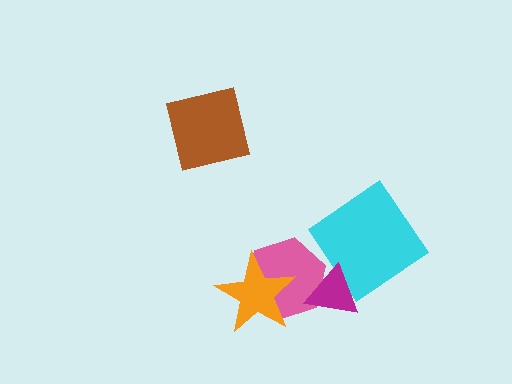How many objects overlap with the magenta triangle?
2 objects overlap with the magenta triangle.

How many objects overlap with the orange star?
1 object overlaps with the orange star.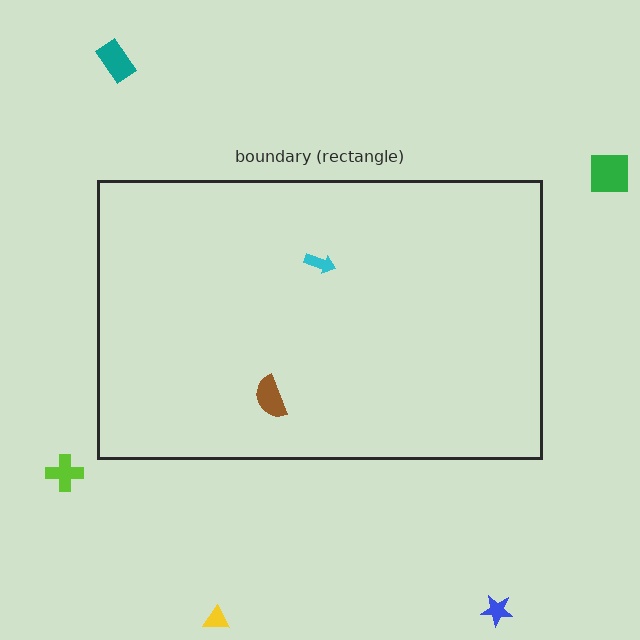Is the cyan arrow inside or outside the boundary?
Inside.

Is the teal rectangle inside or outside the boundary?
Outside.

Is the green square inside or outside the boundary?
Outside.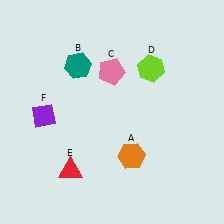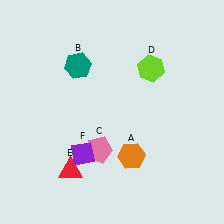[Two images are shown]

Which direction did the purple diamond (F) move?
The purple diamond (F) moved right.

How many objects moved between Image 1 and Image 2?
2 objects moved between the two images.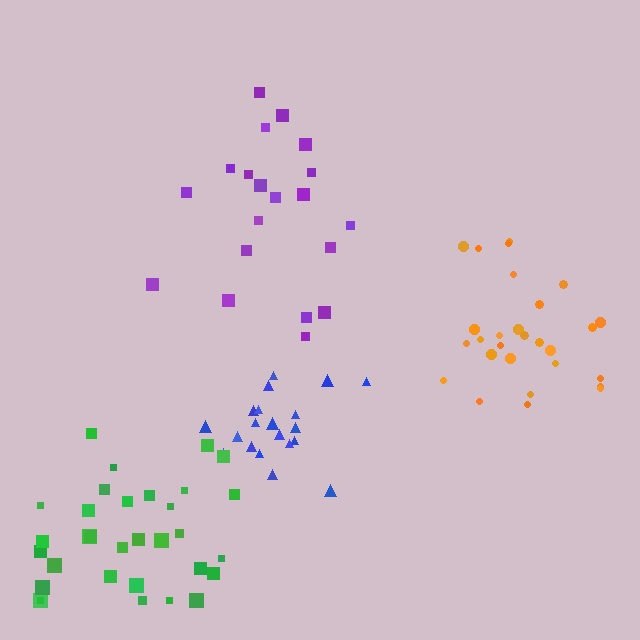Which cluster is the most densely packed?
Blue.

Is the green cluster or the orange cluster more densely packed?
Orange.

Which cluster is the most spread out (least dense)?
Purple.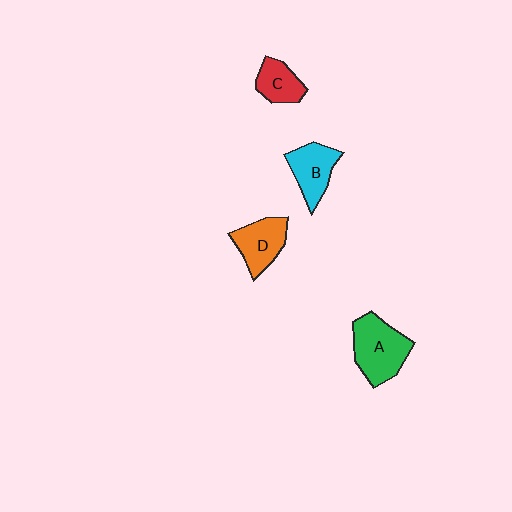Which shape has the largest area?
Shape A (green).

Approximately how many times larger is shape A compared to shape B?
Approximately 1.4 times.